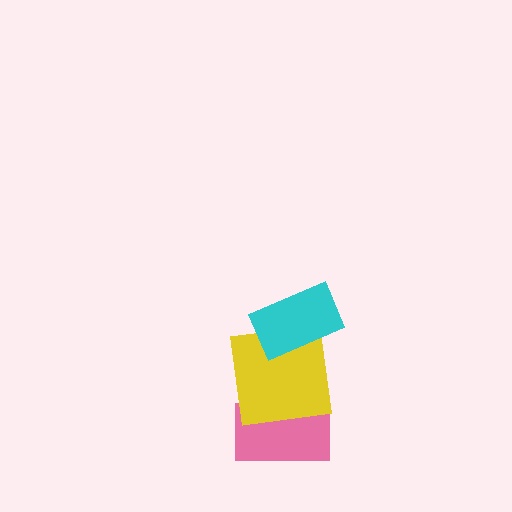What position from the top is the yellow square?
The yellow square is 2nd from the top.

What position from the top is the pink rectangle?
The pink rectangle is 3rd from the top.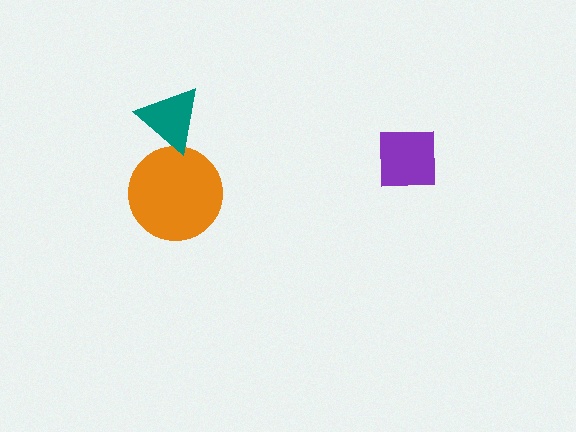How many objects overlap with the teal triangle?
1 object overlaps with the teal triangle.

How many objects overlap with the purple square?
0 objects overlap with the purple square.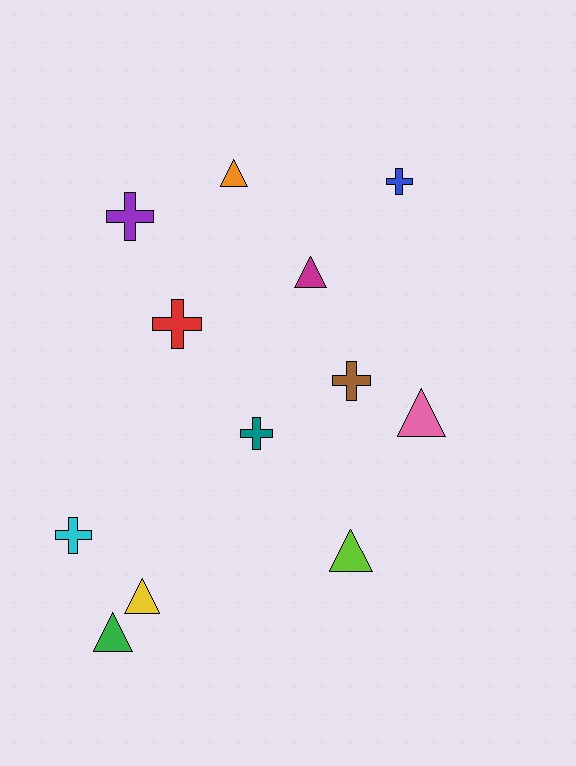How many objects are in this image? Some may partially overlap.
There are 12 objects.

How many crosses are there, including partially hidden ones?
There are 6 crosses.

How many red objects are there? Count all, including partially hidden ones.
There is 1 red object.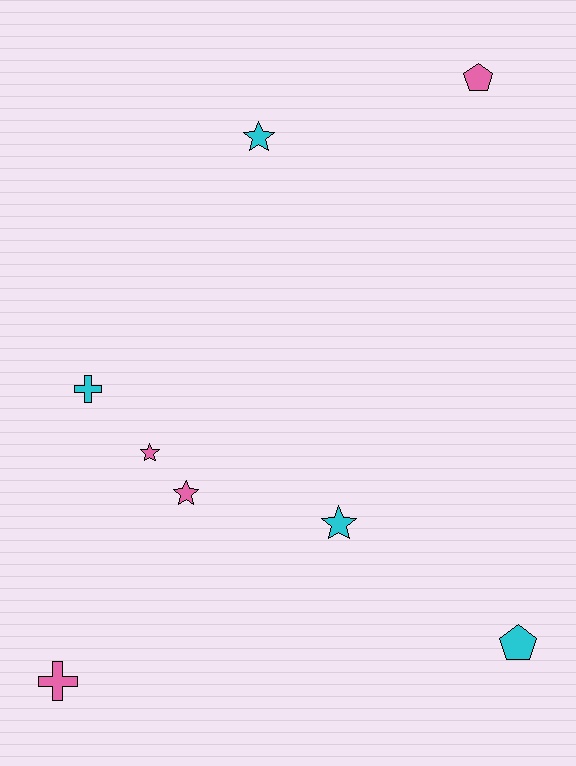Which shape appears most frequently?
Star, with 4 objects.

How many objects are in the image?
There are 8 objects.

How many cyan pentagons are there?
There is 1 cyan pentagon.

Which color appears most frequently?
Pink, with 4 objects.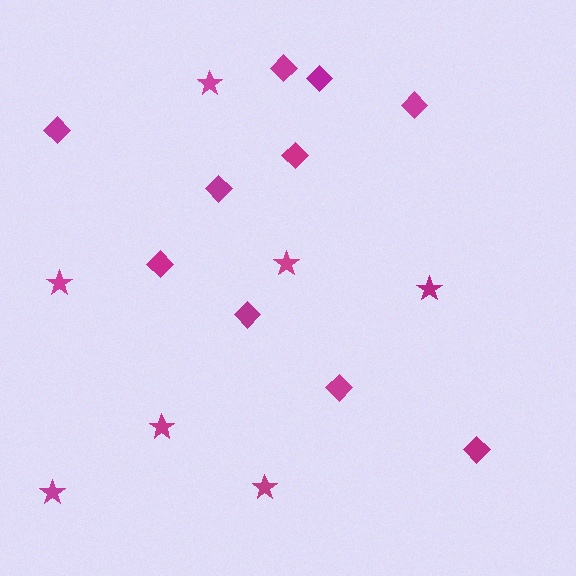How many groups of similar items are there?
There are 2 groups: one group of stars (7) and one group of diamonds (10).